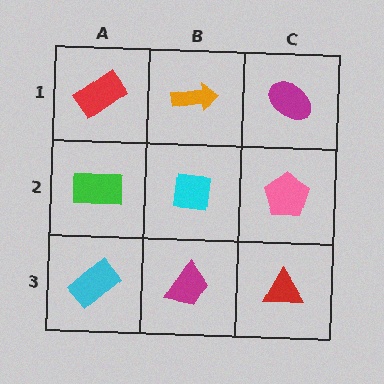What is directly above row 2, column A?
A red rectangle.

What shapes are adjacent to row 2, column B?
An orange arrow (row 1, column B), a magenta trapezoid (row 3, column B), a green rectangle (row 2, column A), a pink pentagon (row 2, column C).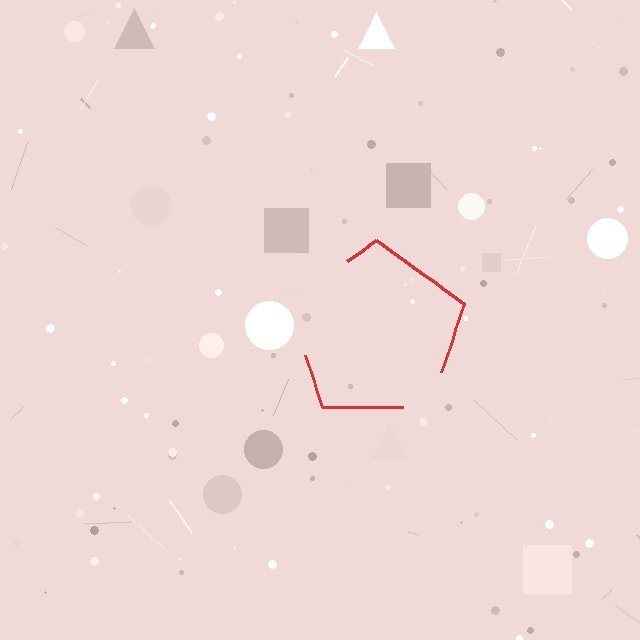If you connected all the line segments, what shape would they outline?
They would outline a pentagon.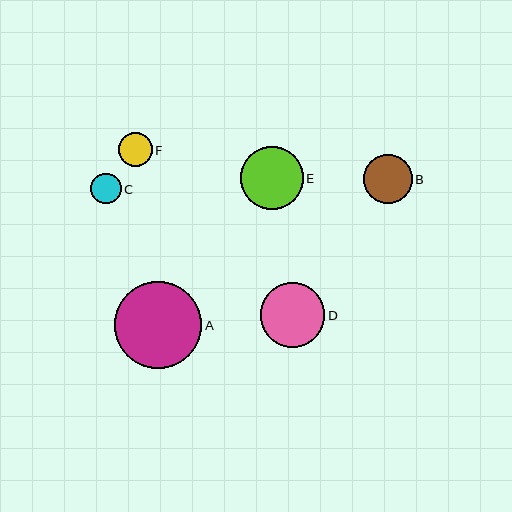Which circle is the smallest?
Circle C is the smallest with a size of approximately 31 pixels.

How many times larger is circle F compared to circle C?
Circle F is approximately 1.1 times the size of circle C.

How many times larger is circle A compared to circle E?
Circle A is approximately 1.4 times the size of circle E.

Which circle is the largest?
Circle A is the largest with a size of approximately 87 pixels.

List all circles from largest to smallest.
From largest to smallest: A, D, E, B, F, C.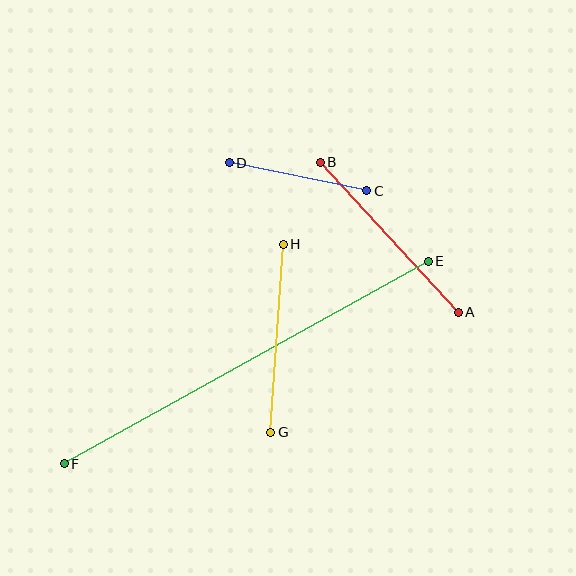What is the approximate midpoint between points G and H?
The midpoint is at approximately (277, 338) pixels.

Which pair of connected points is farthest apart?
Points E and F are farthest apart.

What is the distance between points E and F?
The distance is approximately 417 pixels.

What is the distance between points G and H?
The distance is approximately 189 pixels.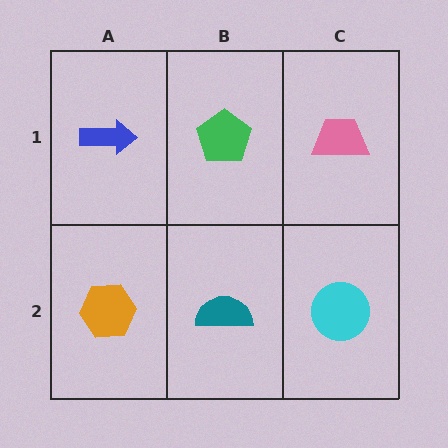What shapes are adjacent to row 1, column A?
An orange hexagon (row 2, column A), a green pentagon (row 1, column B).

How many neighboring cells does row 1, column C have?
2.